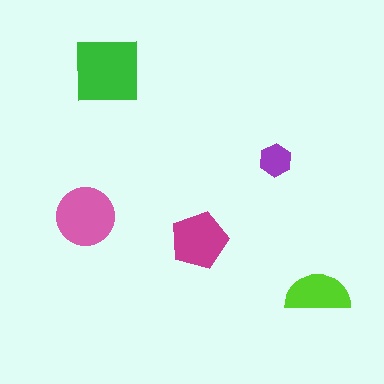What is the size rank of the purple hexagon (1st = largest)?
5th.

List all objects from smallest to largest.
The purple hexagon, the lime semicircle, the magenta pentagon, the pink circle, the green square.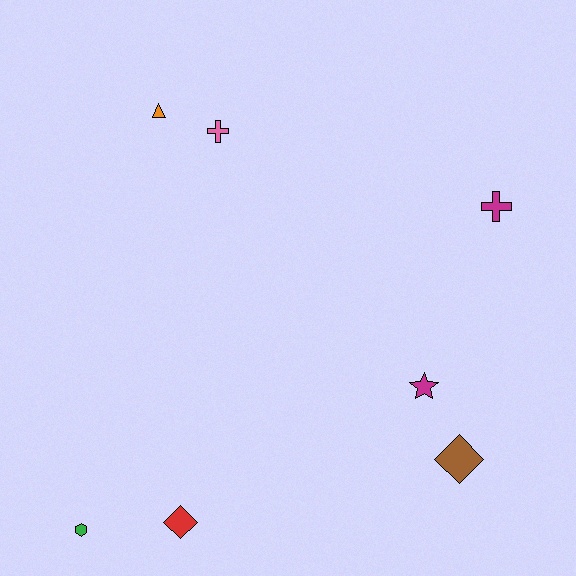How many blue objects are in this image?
There are no blue objects.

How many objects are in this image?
There are 7 objects.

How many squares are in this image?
There are no squares.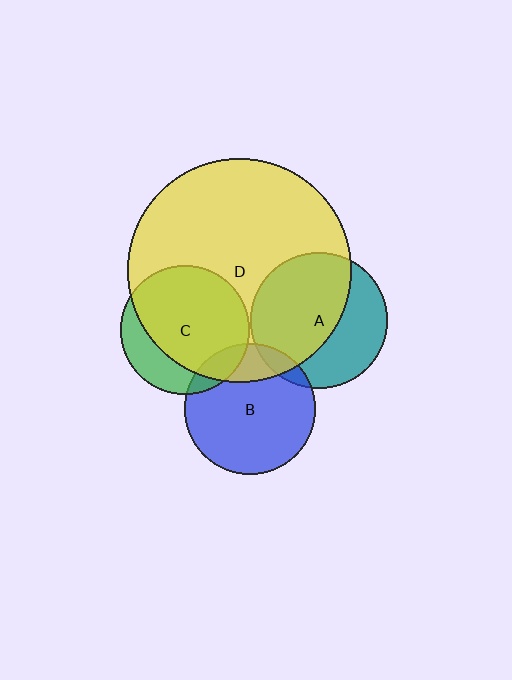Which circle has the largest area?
Circle D (yellow).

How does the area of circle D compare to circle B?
Approximately 2.9 times.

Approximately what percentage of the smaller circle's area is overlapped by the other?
Approximately 60%.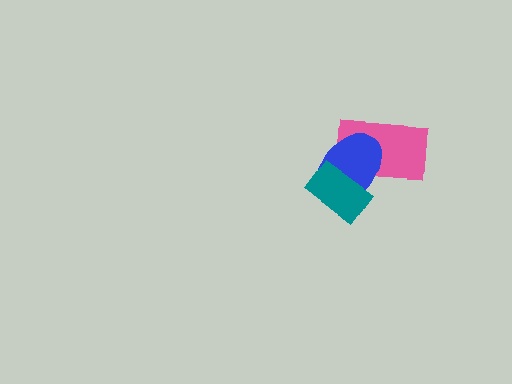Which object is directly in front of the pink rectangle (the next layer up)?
The blue ellipse is directly in front of the pink rectangle.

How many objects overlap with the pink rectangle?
2 objects overlap with the pink rectangle.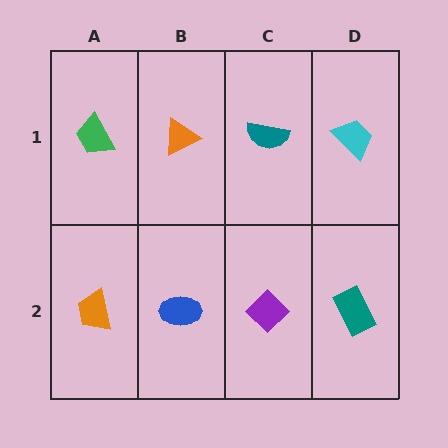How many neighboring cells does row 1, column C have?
3.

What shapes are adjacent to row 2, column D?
A cyan trapezoid (row 1, column D), a purple diamond (row 2, column C).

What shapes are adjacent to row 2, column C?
A teal semicircle (row 1, column C), a blue ellipse (row 2, column B), a teal rectangle (row 2, column D).